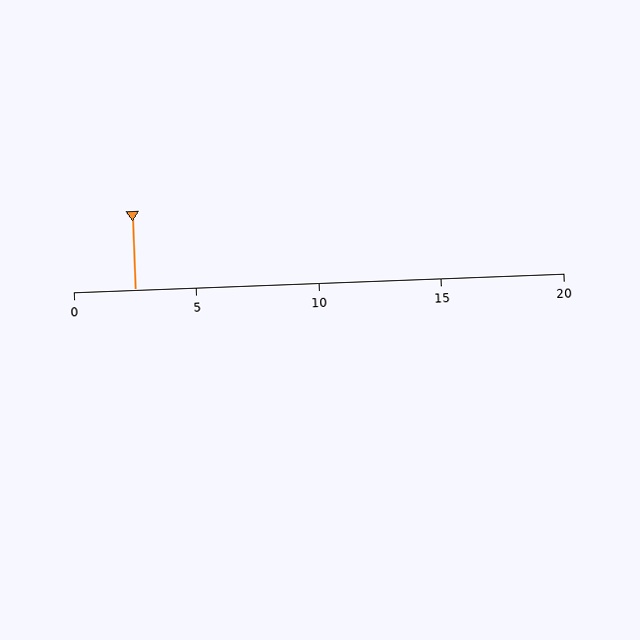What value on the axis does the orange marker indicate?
The marker indicates approximately 2.5.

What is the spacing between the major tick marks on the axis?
The major ticks are spaced 5 apart.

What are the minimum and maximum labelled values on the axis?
The axis runs from 0 to 20.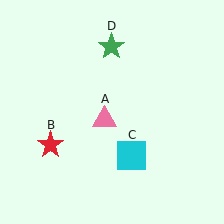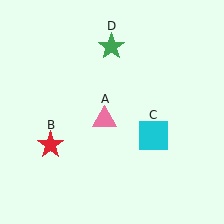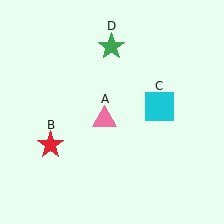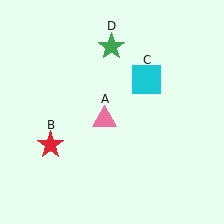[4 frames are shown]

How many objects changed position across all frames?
1 object changed position: cyan square (object C).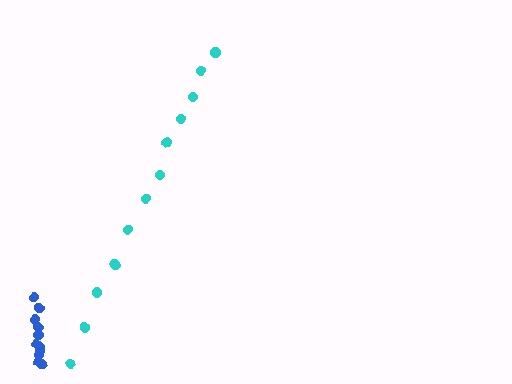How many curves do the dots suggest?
There are 2 distinct paths.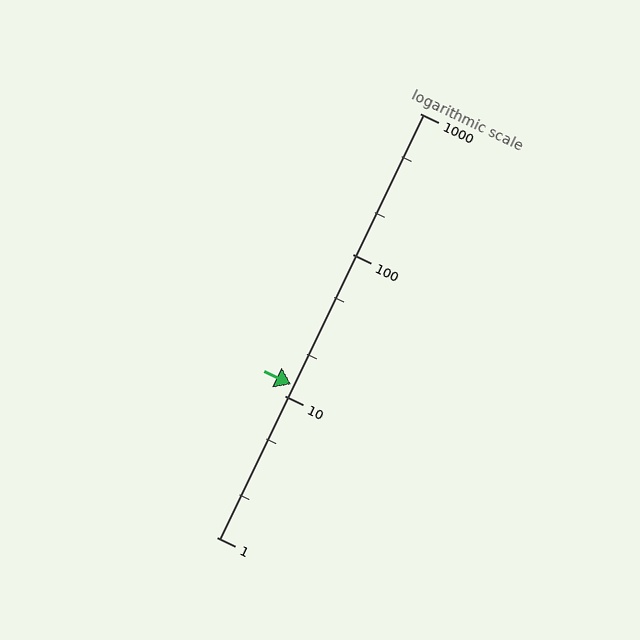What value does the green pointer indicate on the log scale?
The pointer indicates approximately 12.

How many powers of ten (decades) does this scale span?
The scale spans 3 decades, from 1 to 1000.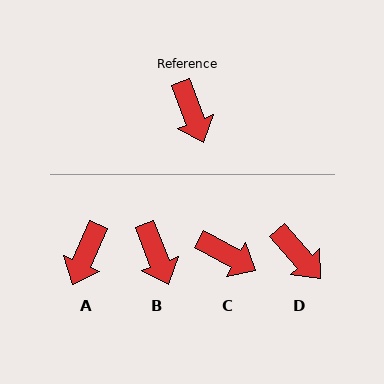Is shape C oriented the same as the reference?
No, it is off by about 40 degrees.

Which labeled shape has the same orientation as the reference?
B.